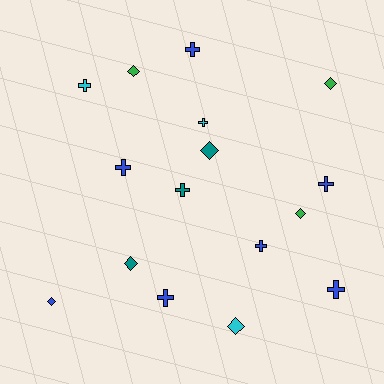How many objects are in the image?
There are 16 objects.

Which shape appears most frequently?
Cross, with 9 objects.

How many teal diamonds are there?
There are 2 teal diamonds.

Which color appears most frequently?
Blue, with 7 objects.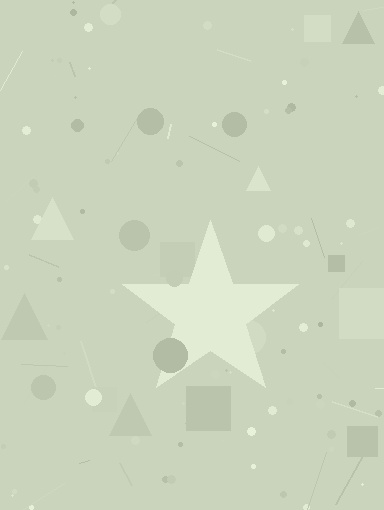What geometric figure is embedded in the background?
A star is embedded in the background.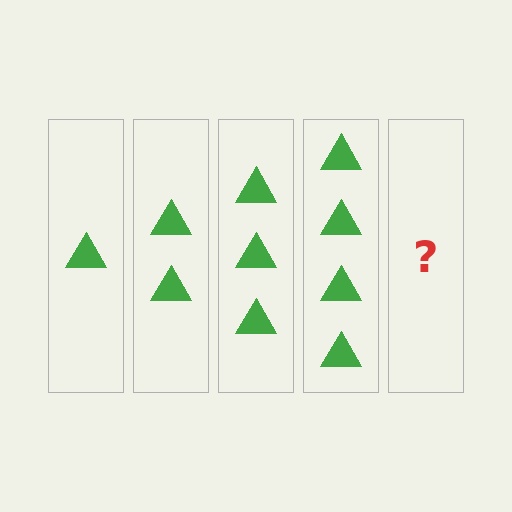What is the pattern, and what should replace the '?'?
The pattern is that each step adds one more triangle. The '?' should be 5 triangles.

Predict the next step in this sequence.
The next step is 5 triangles.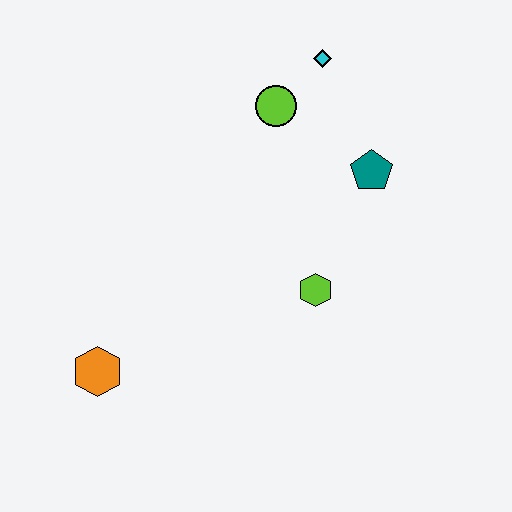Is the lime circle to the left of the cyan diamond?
Yes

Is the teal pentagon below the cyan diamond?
Yes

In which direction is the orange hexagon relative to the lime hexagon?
The orange hexagon is to the left of the lime hexagon.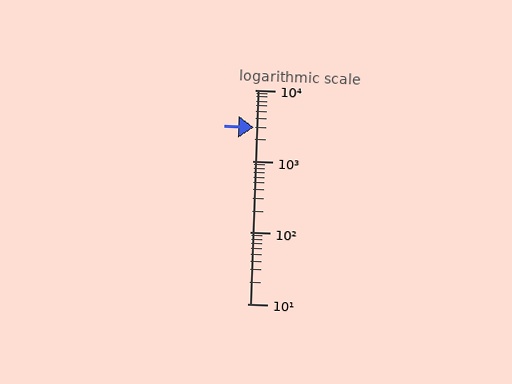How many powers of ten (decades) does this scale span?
The scale spans 3 decades, from 10 to 10000.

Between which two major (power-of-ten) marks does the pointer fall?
The pointer is between 1000 and 10000.